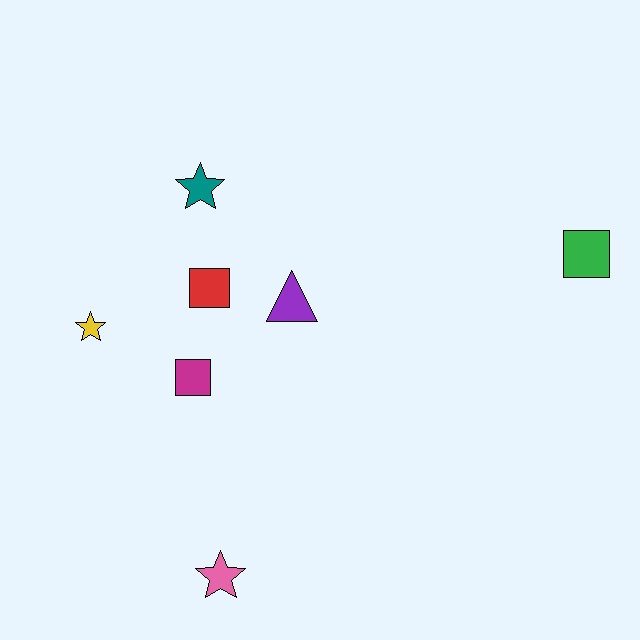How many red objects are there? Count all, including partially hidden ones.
There is 1 red object.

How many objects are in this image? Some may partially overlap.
There are 7 objects.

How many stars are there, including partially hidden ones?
There are 3 stars.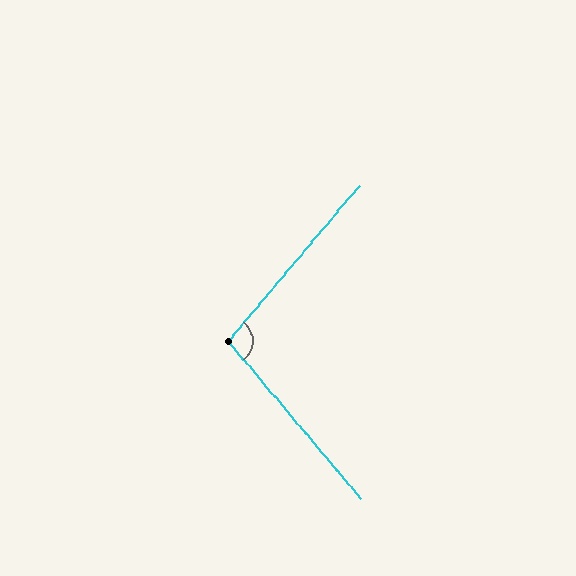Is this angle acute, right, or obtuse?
It is obtuse.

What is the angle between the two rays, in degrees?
Approximately 100 degrees.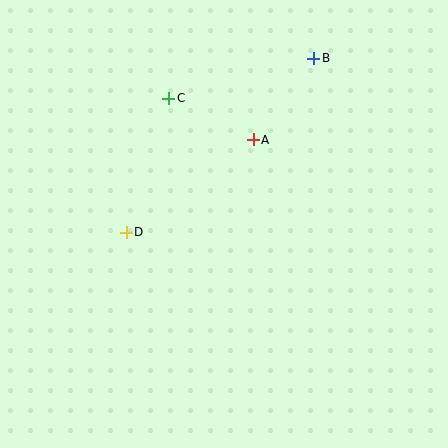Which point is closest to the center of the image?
Point A at (253, 140) is closest to the center.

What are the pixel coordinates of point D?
Point D is at (126, 232).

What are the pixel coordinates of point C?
Point C is at (169, 98).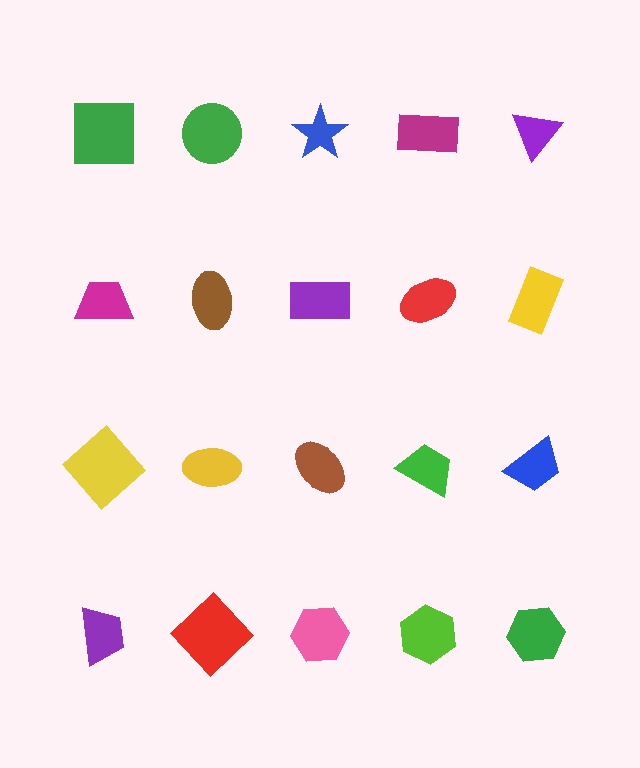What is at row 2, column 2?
A brown ellipse.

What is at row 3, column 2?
A yellow ellipse.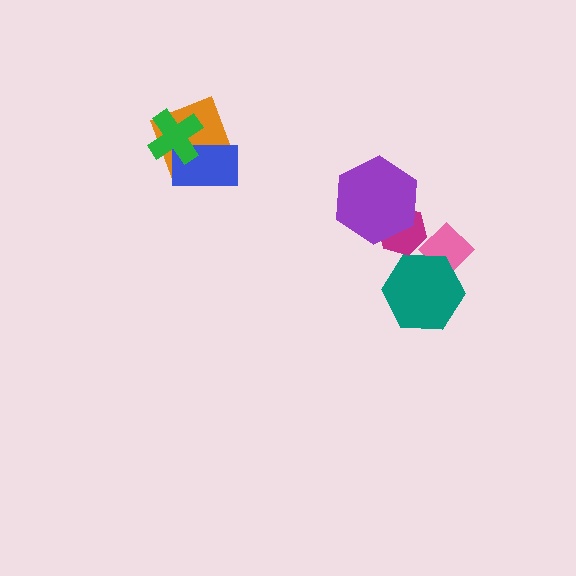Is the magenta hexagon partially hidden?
Yes, it is partially covered by another shape.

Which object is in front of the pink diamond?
The teal hexagon is in front of the pink diamond.